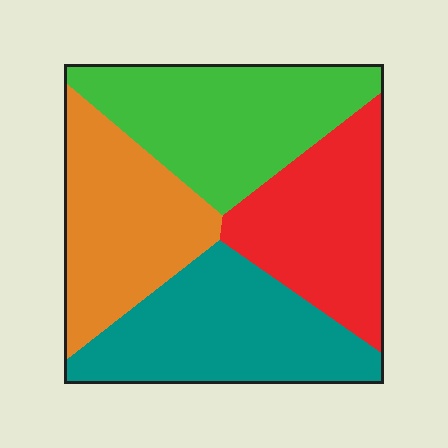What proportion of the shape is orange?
Orange takes up less than a quarter of the shape.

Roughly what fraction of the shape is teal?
Teal covers around 25% of the shape.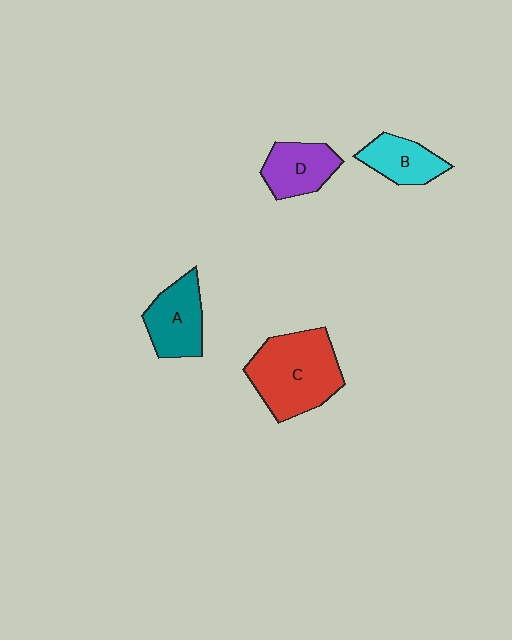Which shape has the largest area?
Shape C (red).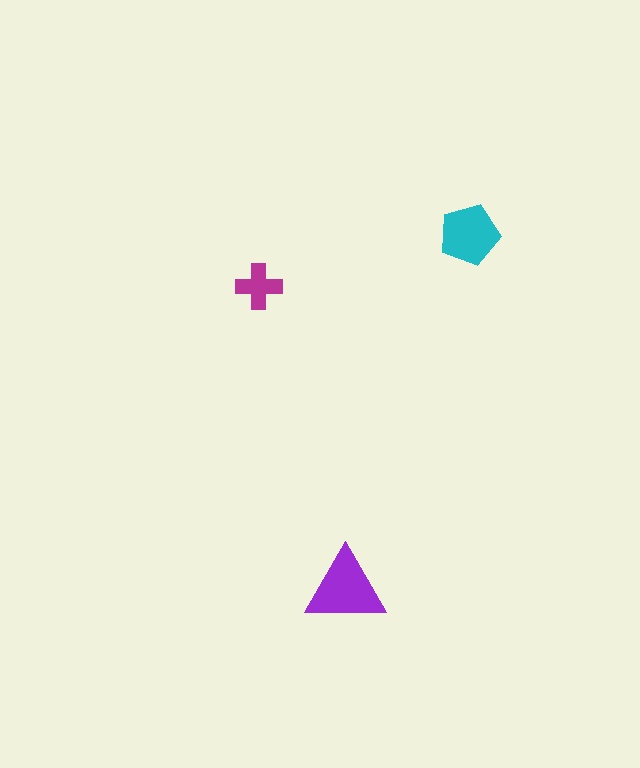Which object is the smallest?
The magenta cross.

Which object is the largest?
The purple triangle.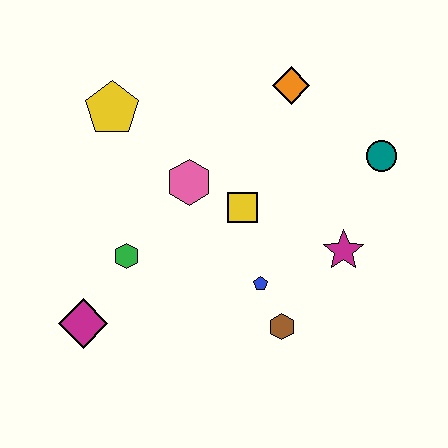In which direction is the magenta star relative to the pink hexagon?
The magenta star is to the right of the pink hexagon.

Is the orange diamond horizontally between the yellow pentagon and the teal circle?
Yes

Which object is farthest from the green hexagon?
The teal circle is farthest from the green hexagon.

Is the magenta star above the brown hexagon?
Yes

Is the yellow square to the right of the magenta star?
No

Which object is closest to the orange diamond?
The teal circle is closest to the orange diamond.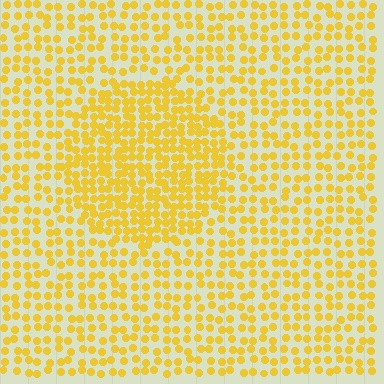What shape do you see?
I see a circle.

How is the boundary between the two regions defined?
The boundary is defined by a change in element density (approximately 1.8x ratio). All elements are the same color, size, and shape.